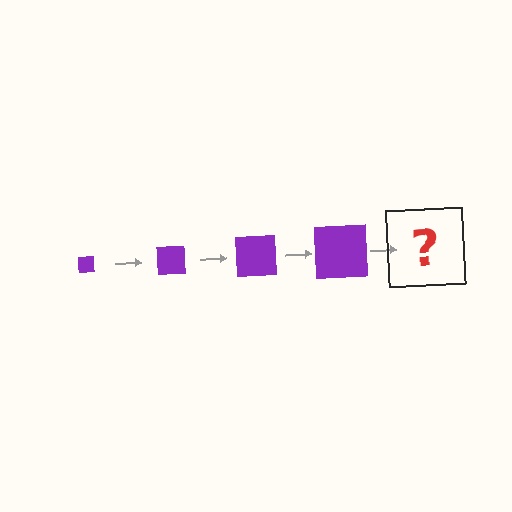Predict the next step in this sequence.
The next step is a purple square, larger than the previous one.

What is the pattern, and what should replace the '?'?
The pattern is that the square gets progressively larger each step. The '?' should be a purple square, larger than the previous one.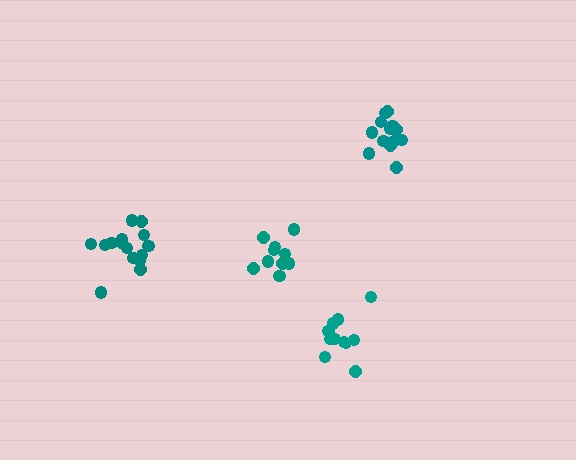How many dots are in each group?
Group 1: 14 dots, Group 2: 10 dots, Group 3: 15 dots, Group 4: 11 dots (50 total).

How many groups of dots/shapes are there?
There are 4 groups.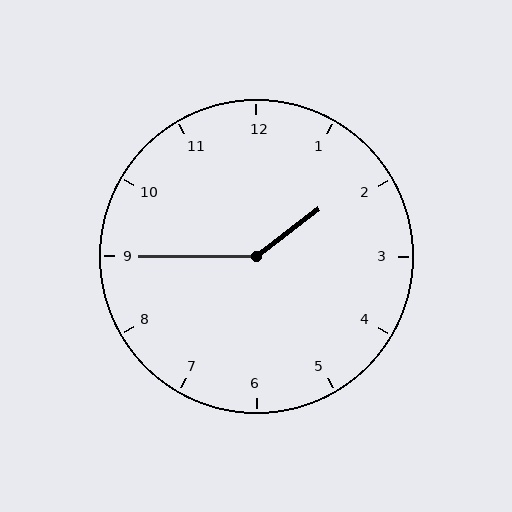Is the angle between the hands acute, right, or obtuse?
It is obtuse.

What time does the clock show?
1:45.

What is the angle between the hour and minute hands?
Approximately 142 degrees.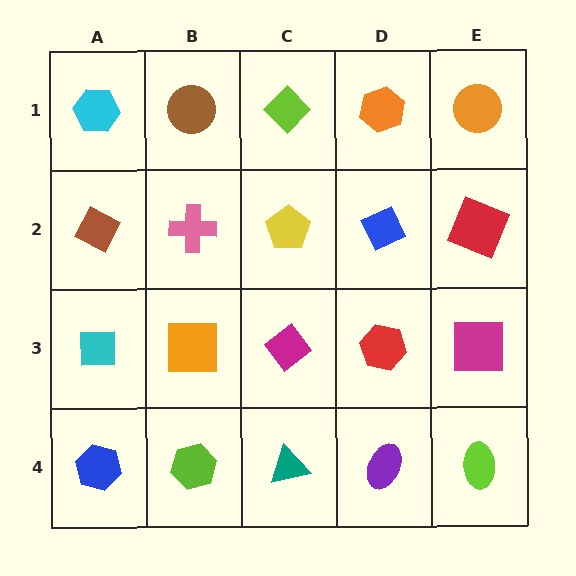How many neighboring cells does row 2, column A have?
3.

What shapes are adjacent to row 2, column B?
A brown circle (row 1, column B), an orange square (row 3, column B), a brown diamond (row 2, column A), a yellow pentagon (row 2, column C).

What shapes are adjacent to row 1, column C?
A yellow pentagon (row 2, column C), a brown circle (row 1, column B), an orange hexagon (row 1, column D).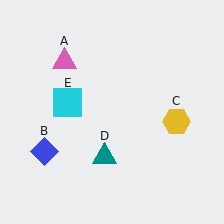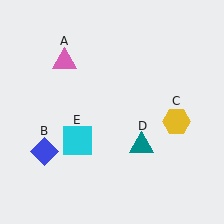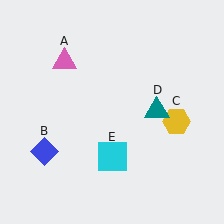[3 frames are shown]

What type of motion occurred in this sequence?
The teal triangle (object D), cyan square (object E) rotated counterclockwise around the center of the scene.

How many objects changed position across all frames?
2 objects changed position: teal triangle (object D), cyan square (object E).